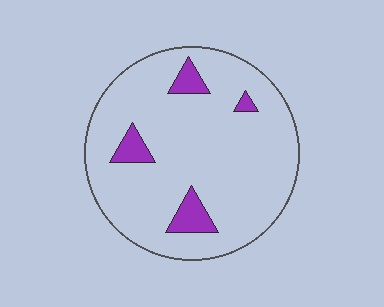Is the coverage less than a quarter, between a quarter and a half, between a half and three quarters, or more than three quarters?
Less than a quarter.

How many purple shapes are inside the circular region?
4.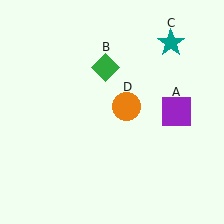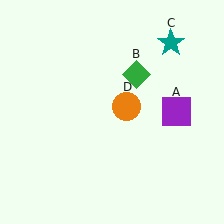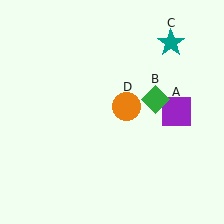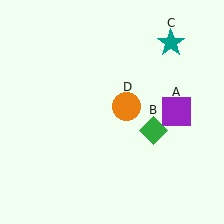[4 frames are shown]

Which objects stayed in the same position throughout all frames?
Purple square (object A) and teal star (object C) and orange circle (object D) remained stationary.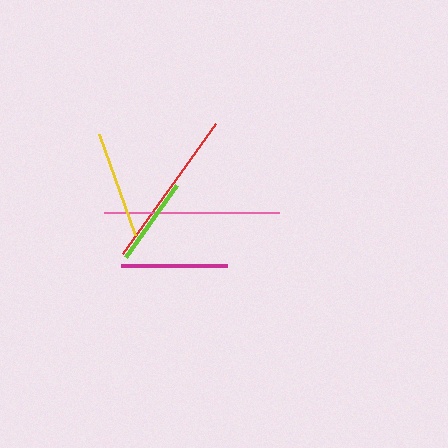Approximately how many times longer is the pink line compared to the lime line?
The pink line is approximately 2.0 times the length of the lime line.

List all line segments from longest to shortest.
From longest to shortest: pink, red, yellow, magenta, lime.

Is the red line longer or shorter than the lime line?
The red line is longer than the lime line.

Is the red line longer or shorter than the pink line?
The pink line is longer than the red line.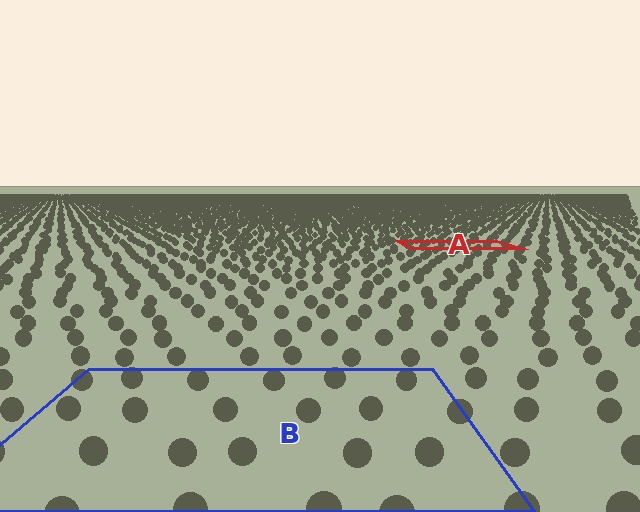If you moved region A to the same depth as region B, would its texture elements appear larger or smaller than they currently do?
They would appear larger. At a closer depth, the same texture elements are projected at a bigger on-screen size.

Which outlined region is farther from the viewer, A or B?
Region A is farther from the viewer — the texture elements inside it appear smaller and more densely packed.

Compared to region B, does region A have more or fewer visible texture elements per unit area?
Region A has more texture elements per unit area — they are packed more densely because it is farther away.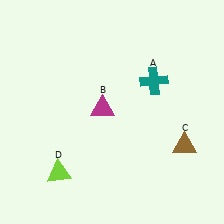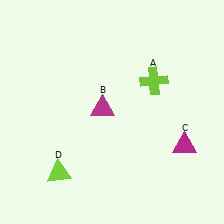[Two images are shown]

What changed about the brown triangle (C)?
In Image 1, C is brown. In Image 2, it changed to magenta.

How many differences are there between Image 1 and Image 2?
There are 2 differences between the two images.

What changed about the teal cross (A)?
In Image 1, A is teal. In Image 2, it changed to lime.